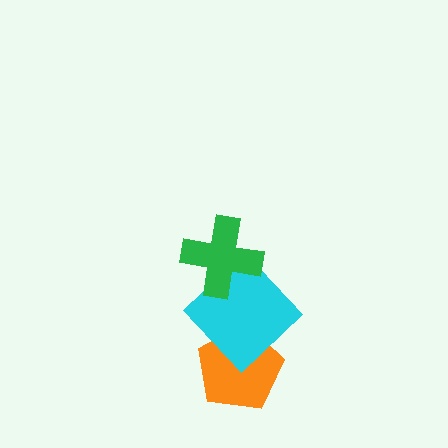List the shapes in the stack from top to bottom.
From top to bottom: the green cross, the cyan diamond, the orange pentagon.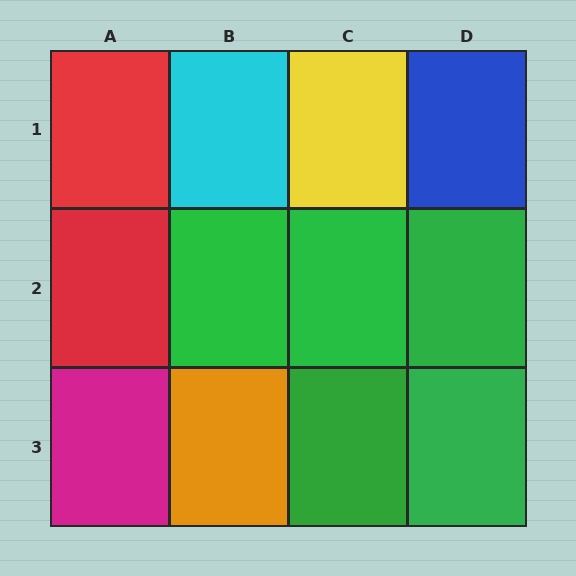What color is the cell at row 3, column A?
Magenta.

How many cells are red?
2 cells are red.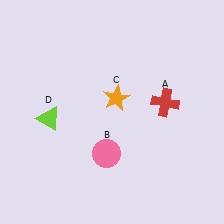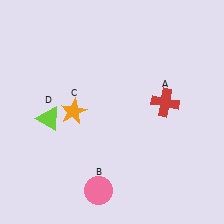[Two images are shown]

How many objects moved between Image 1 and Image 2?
2 objects moved between the two images.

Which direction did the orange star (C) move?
The orange star (C) moved left.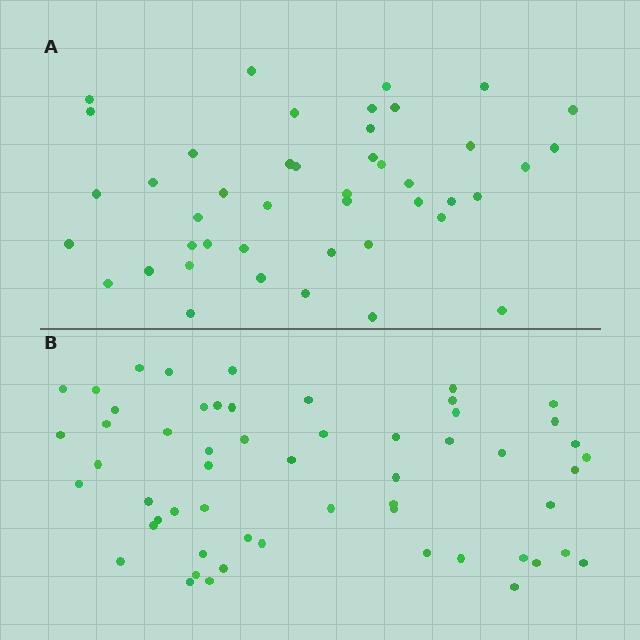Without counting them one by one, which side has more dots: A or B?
Region B (the bottom region) has more dots.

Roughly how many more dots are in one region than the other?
Region B has roughly 12 or so more dots than region A.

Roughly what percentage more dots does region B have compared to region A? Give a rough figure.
About 25% more.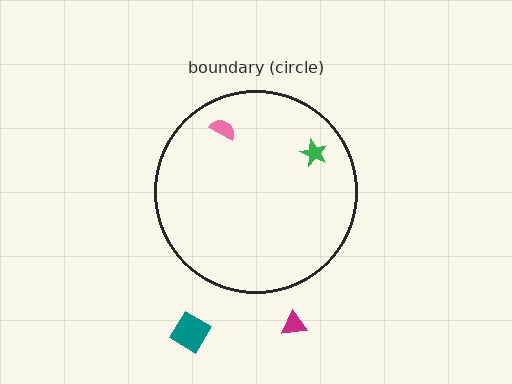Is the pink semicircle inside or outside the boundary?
Inside.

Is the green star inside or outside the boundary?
Inside.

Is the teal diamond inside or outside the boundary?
Outside.